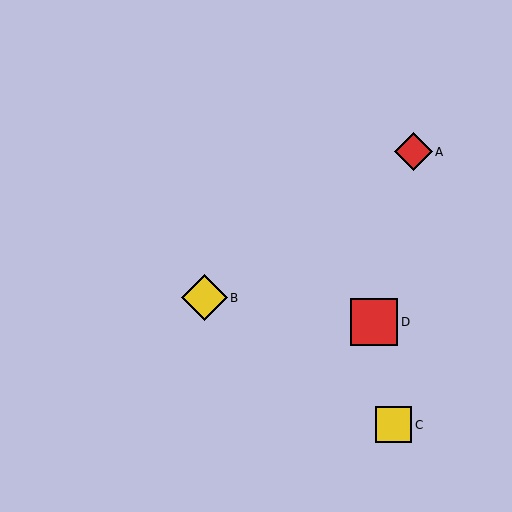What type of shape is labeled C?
Shape C is a yellow square.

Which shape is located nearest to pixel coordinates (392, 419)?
The yellow square (labeled C) at (393, 425) is nearest to that location.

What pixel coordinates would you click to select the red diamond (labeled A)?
Click at (413, 152) to select the red diamond A.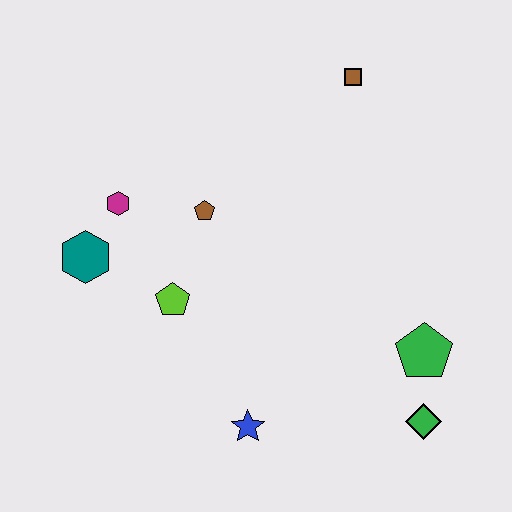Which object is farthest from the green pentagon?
The teal hexagon is farthest from the green pentagon.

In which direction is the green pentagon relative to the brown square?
The green pentagon is below the brown square.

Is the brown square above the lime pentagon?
Yes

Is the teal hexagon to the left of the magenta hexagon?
Yes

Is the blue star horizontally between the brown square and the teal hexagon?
Yes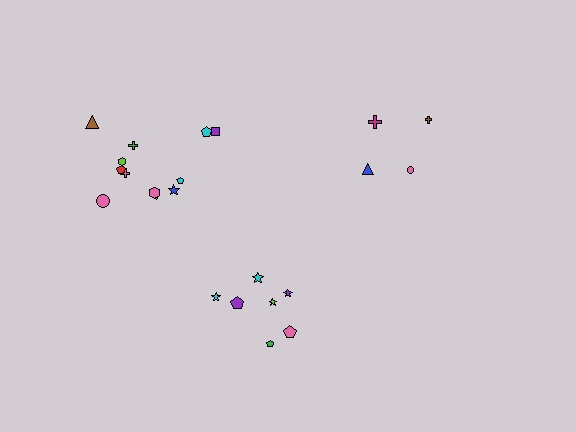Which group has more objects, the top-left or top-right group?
The top-left group.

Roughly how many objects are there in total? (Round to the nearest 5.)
Roughly 25 objects in total.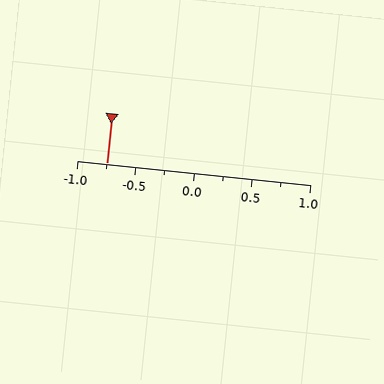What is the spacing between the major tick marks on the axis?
The major ticks are spaced 0.5 apart.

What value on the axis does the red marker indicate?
The marker indicates approximately -0.75.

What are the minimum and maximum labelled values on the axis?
The axis runs from -1.0 to 1.0.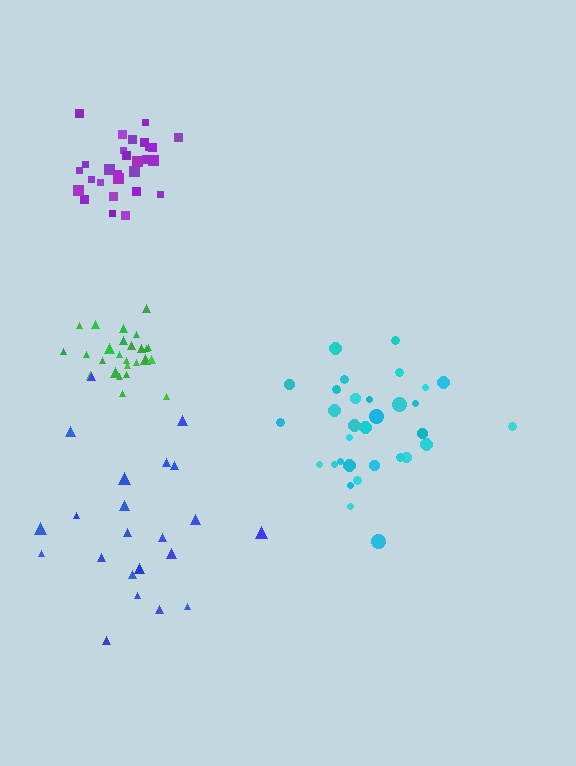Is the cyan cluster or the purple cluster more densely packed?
Purple.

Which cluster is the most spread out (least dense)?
Blue.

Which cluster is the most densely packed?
Purple.